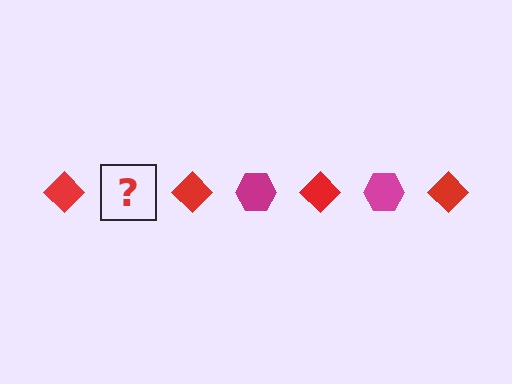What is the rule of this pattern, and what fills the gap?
The rule is that the pattern alternates between red diamond and magenta hexagon. The gap should be filled with a magenta hexagon.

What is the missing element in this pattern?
The missing element is a magenta hexagon.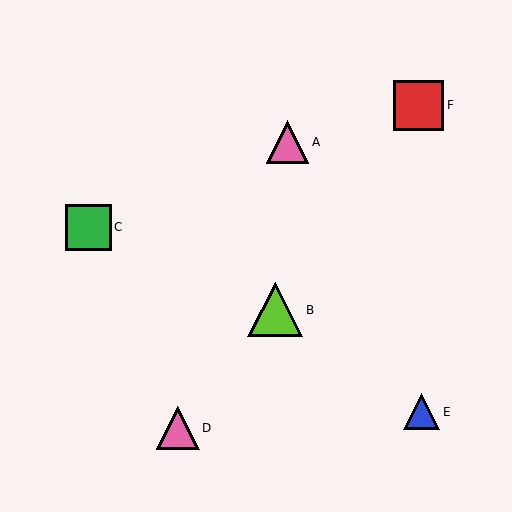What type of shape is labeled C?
Shape C is a green square.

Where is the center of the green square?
The center of the green square is at (89, 227).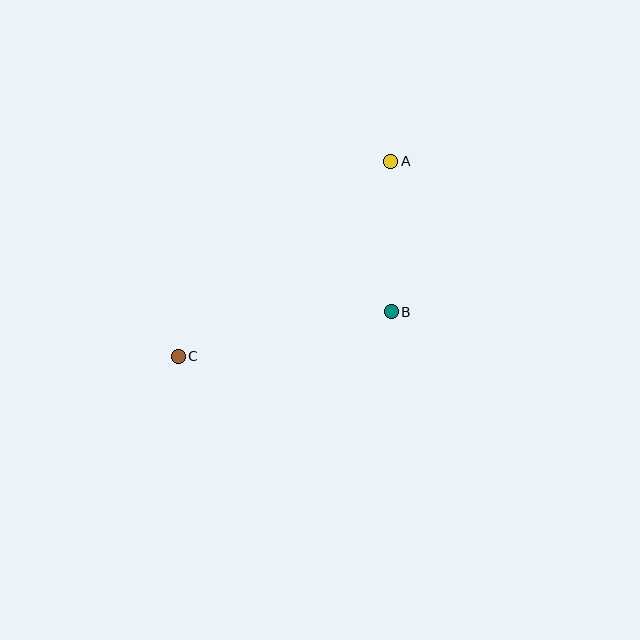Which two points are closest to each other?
Points A and B are closest to each other.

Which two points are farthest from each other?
Points A and C are farthest from each other.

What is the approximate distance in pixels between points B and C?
The distance between B and C is approximately 218 pixels.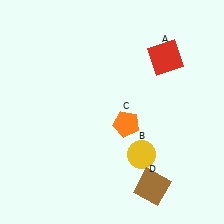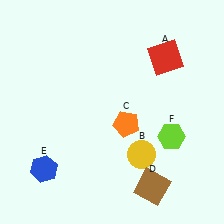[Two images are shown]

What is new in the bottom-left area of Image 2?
A blue hexagon (E) was added in the bottom-left area of Image 2.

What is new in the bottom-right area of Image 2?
A lime hexagon (F) was added in the bottom-right area of Image 2.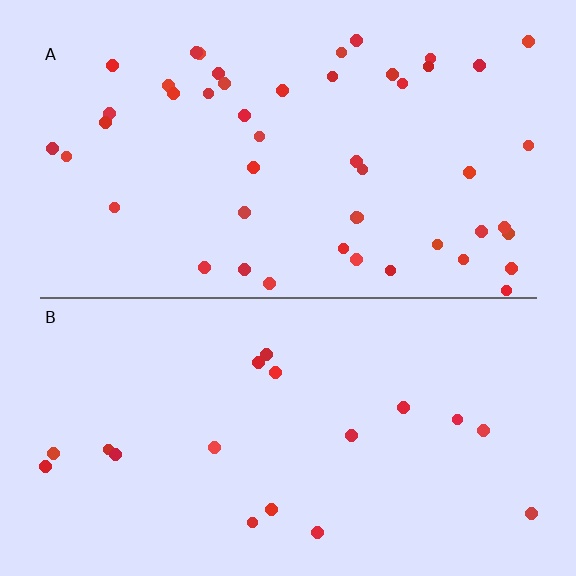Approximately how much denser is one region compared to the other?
Approximately 2.7× — region A over region B.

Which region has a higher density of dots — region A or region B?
A (the top).